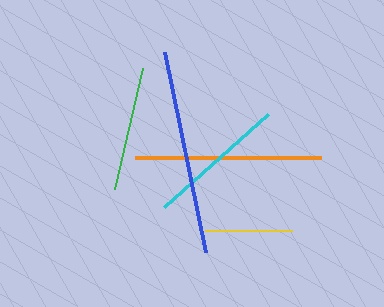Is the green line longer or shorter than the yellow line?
The green line is longer than the yellow line.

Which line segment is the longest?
The blue line is the longest at approximately 204 pixels.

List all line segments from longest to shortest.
From longest to shortest: blue, orange, cyan, green, yellow.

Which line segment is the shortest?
The yellow line is the shortest at approximately 87 pixels.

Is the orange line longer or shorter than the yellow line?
The orange line is longer than the yellow line.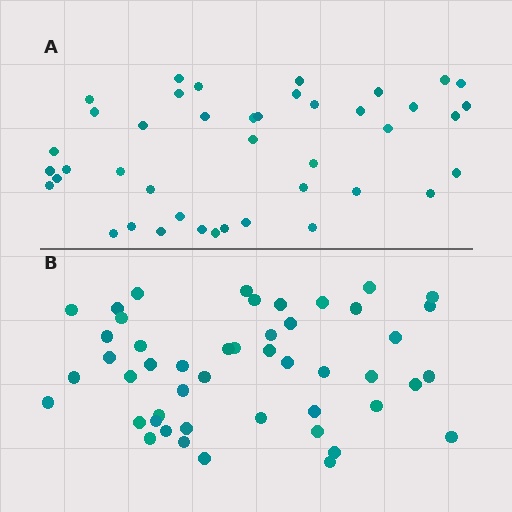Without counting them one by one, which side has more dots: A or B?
Region B (the bottom region) has more dots.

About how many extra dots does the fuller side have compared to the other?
Region B has about 6 more dots than region A.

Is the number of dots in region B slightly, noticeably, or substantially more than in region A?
Region B has only slightly more — the two regions are fairly close. The ratio is roughly 1.1 to 1.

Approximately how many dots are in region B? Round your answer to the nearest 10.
About 50 dots. (The exact count is 48, which rounds to 50.)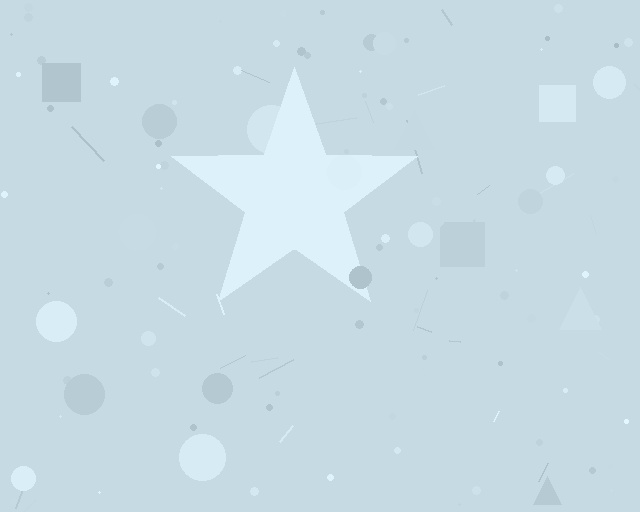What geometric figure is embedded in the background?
A star is embedded in the background.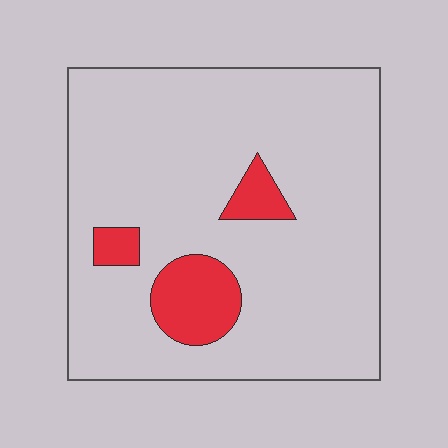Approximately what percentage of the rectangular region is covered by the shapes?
Approximately 10%.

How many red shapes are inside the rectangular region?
3.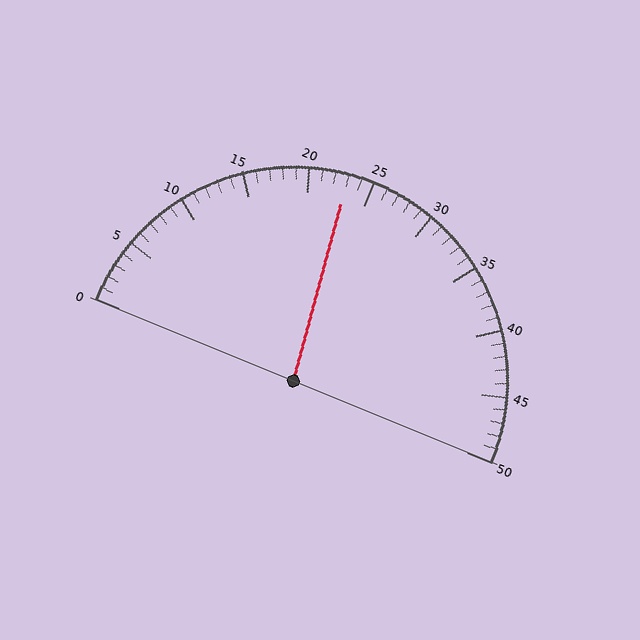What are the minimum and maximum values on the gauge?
The gauge ranges from 0 to 50.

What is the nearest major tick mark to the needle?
The nearest major tick mark is 25.